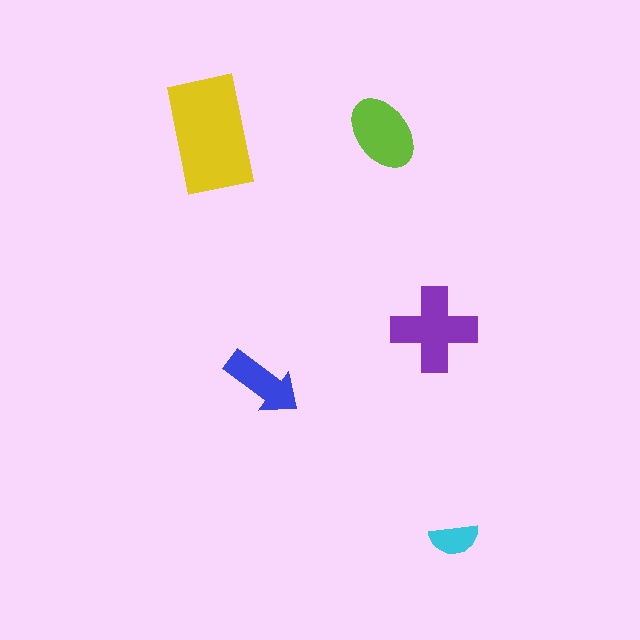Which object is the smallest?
The cyan semicircle.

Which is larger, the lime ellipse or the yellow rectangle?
The yellow rectangle.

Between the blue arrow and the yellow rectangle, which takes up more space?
The yellow rectangle.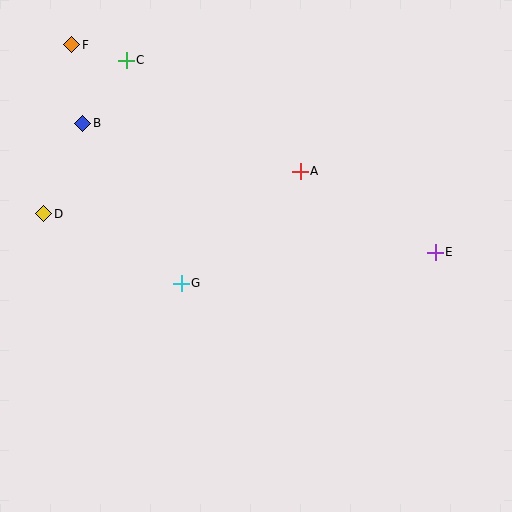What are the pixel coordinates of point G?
Point G is at (181, 283).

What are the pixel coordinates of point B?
Point B is at (83, 123).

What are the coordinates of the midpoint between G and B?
The midpoint between G and B is at (132, 203).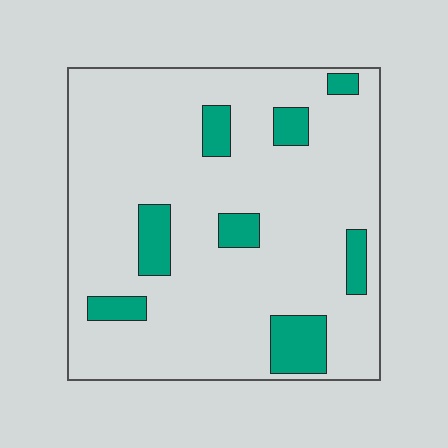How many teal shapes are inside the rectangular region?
8.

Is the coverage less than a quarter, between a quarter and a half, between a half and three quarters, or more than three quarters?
Less than a quarter.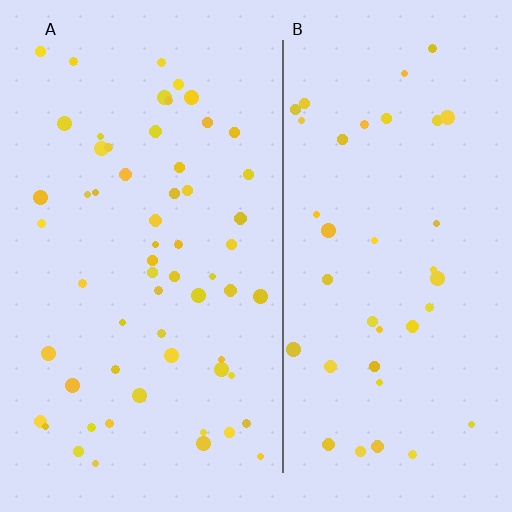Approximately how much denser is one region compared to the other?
Approximately 1.5× — region A over region B.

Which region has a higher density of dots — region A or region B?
A (the left).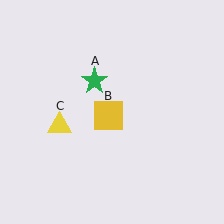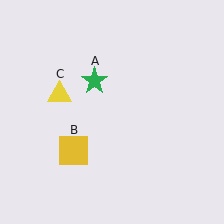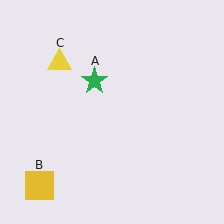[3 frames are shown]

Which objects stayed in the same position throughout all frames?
Green star (object A) remained stationary.